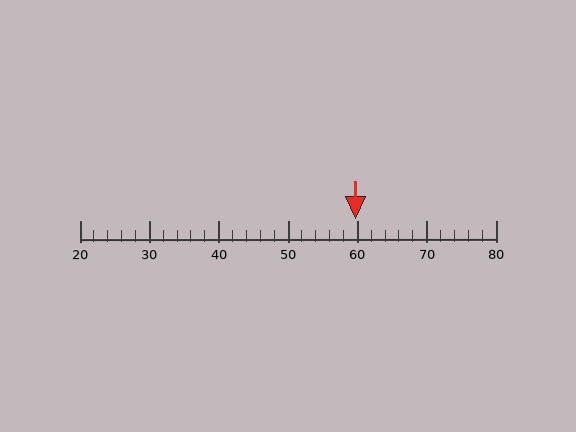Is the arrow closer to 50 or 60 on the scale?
The arrow is closer to 60.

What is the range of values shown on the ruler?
The ruler shows values from 20 to 80.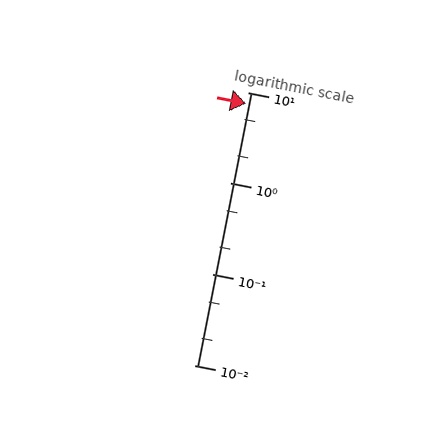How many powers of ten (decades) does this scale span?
The scale spans 3 decades, from 0.01 to 10.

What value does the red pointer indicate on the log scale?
The pointer indicates approximately 7.5.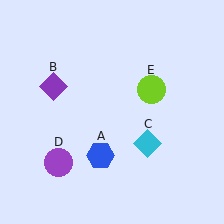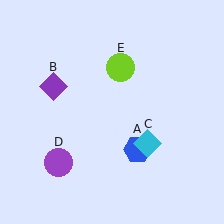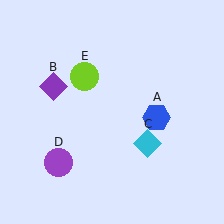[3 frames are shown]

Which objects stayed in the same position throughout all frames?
Purple diamond (object B) and cyan diamond (object C) and purple circle (object D) remained stationary.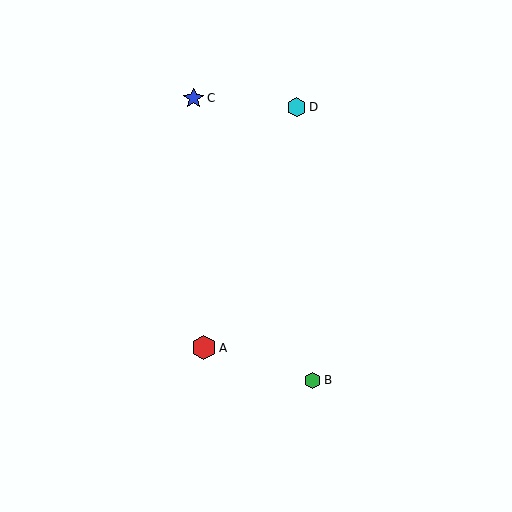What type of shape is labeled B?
Shape B is a green hexagon.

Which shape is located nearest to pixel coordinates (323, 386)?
The green hexagon (labeled B) at (313, 380) is nearest to that location.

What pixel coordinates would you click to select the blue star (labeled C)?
Click at (194, 98) to select the blue star C.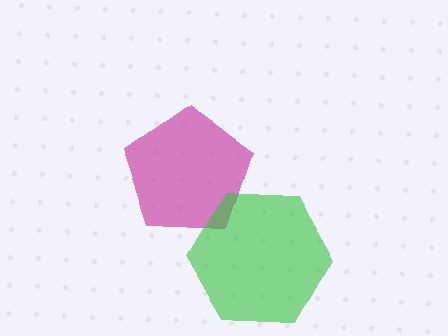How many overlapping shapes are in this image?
There are 2 overlapping shapes in the image.